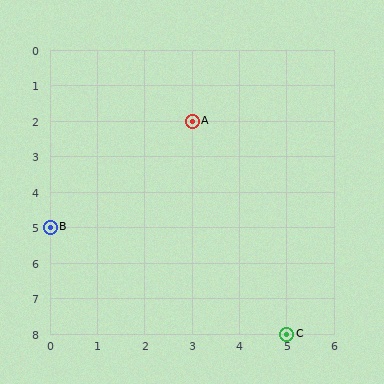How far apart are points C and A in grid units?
Points C and A are 2 columns and 6 rows apart (about 6.3 grid units diagonally).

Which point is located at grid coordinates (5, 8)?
Point C is at (5, 8).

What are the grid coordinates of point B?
Point B is at grid coordinates (0, 5).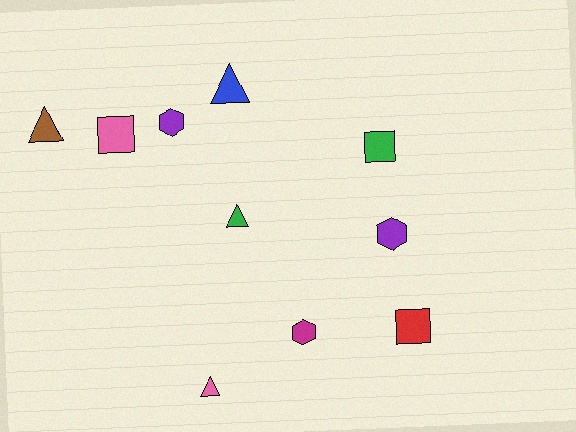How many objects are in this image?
There are 10 objects.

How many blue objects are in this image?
There is 1 blue object.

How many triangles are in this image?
There are 4 triangles.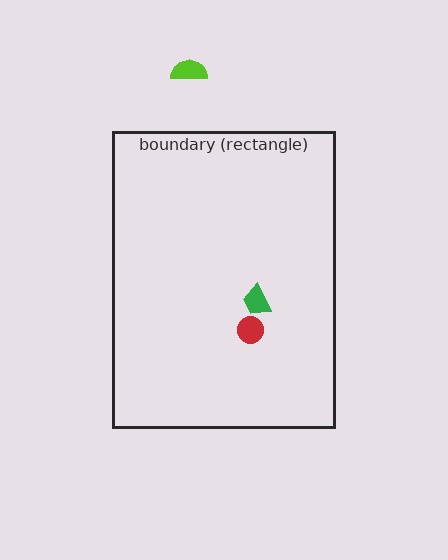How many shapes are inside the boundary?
2 inside, 1 outside.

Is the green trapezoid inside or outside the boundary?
Inside.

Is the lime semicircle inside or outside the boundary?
Outside.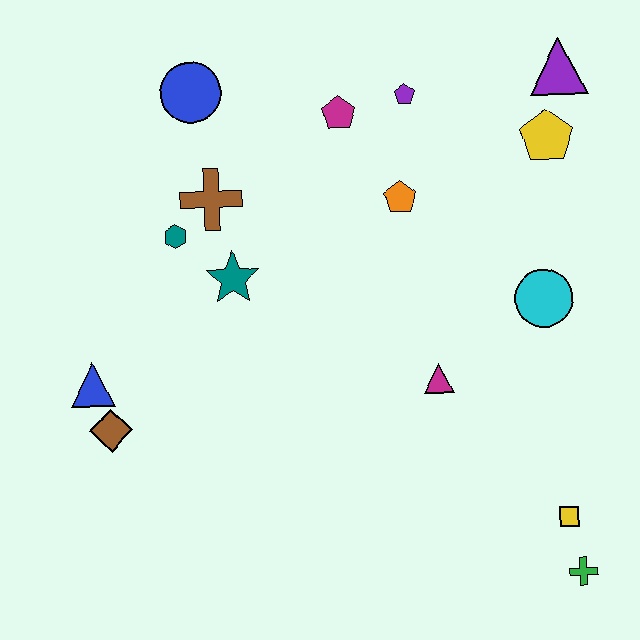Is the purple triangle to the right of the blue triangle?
Yes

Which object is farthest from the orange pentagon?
The green cross is farthest from the orange pentagon.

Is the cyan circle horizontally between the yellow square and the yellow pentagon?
No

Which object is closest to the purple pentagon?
The magenta pentagon is closest to the purple pentagon.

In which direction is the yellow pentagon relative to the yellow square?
The yellow pentagon is above the yellow square.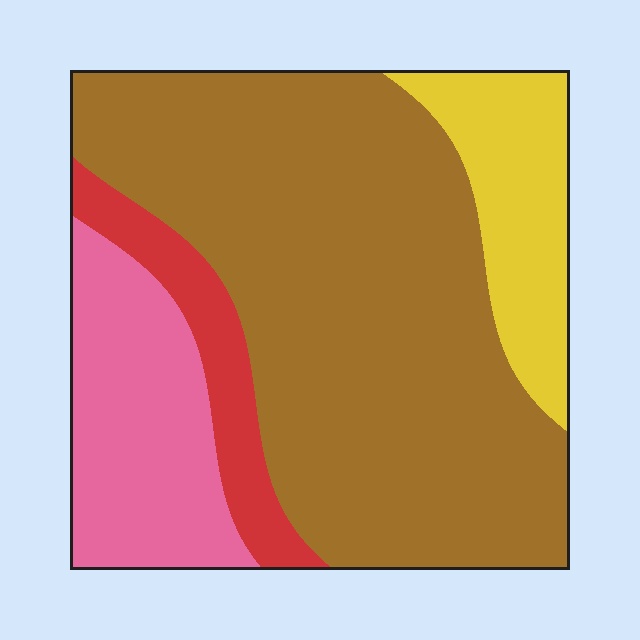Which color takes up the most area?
Brown, at roughly 60%.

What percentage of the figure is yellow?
Yellow takes up about one eighth (1/8) of the figure.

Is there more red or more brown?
Brown.